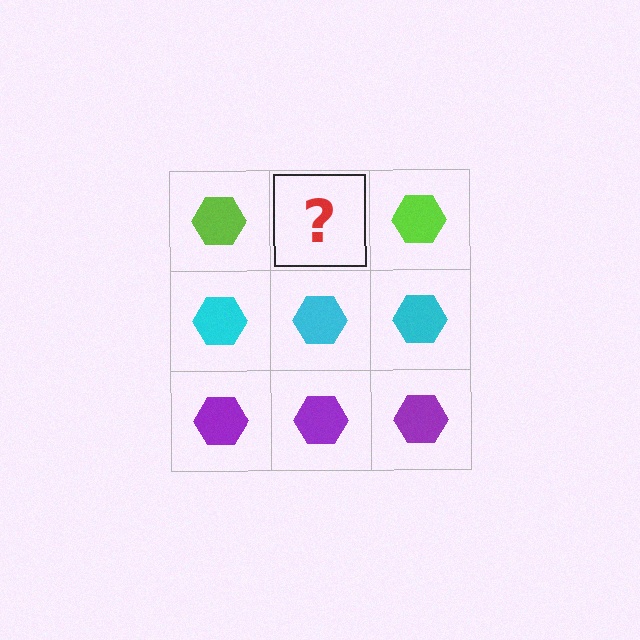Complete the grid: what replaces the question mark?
The question mark should be replaced with a lime hexagon.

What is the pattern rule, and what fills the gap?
The rule is that each row has a consistent color. The gap should be filled with a lime hexagon.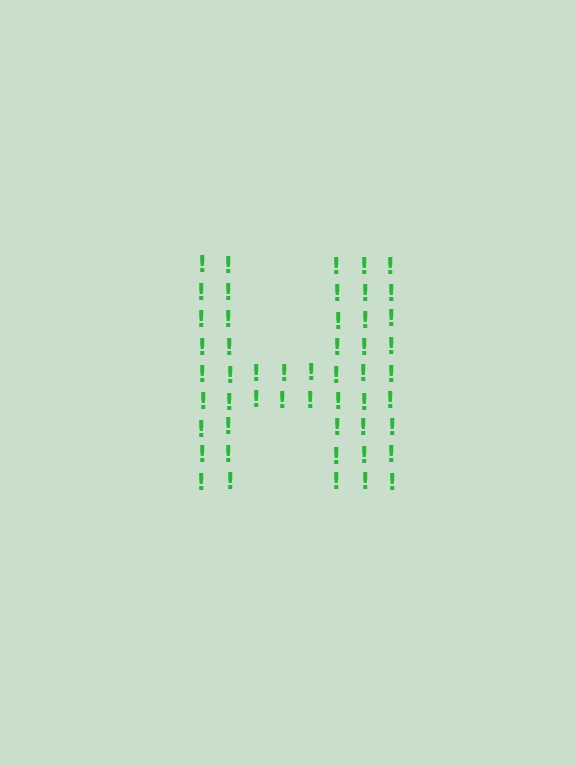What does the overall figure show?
The overall figure shows the letter H.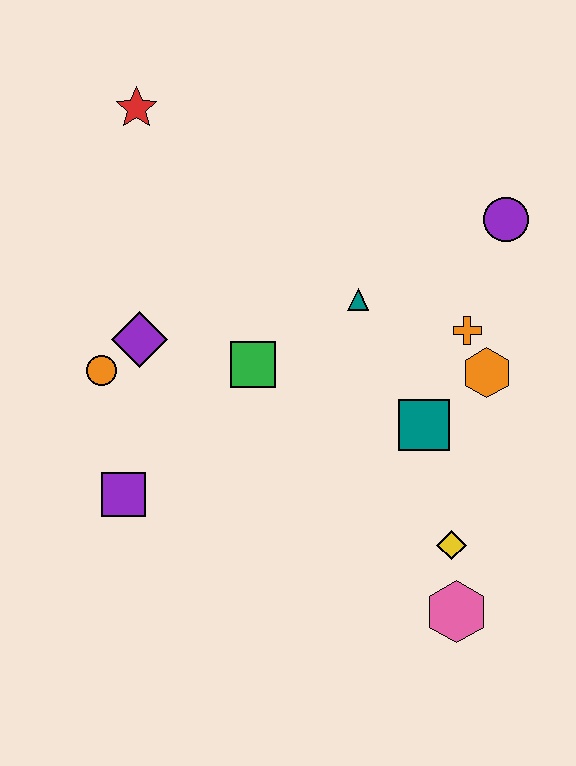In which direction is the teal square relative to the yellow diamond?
The teal square is above the yellow diamond.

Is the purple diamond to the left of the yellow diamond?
Yes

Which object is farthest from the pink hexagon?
The red star is farthest from the pink hexagon.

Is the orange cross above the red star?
No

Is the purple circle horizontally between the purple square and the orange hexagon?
No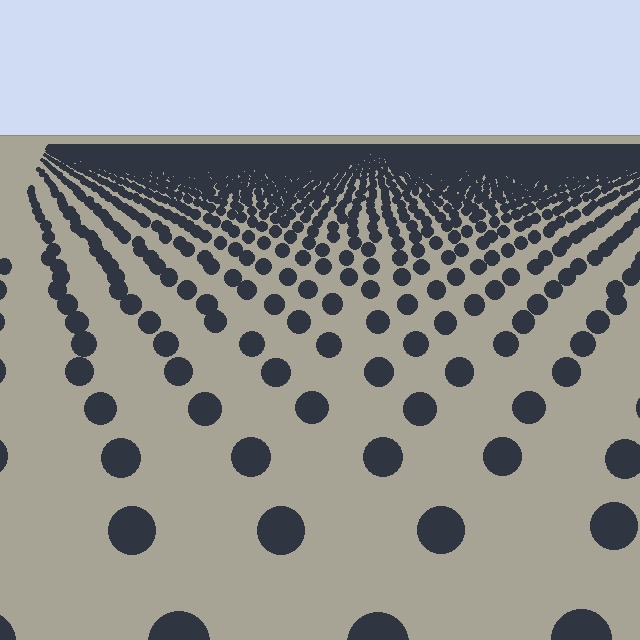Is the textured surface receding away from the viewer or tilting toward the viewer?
The surface is receding away from the viewer. Texture elements get smaller and denser toward the top.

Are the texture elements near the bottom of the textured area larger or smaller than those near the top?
Larger. Near the bottom, elements are closer to the viewer and appear at a bigger on-screen size.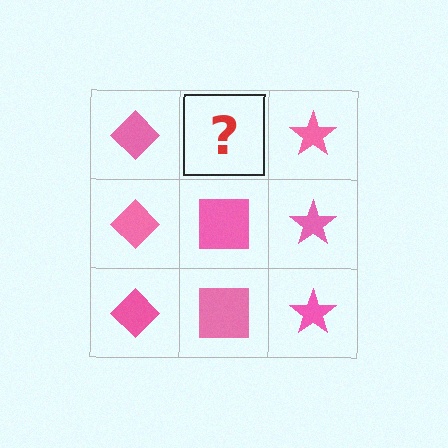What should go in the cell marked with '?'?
The missing cell should contain a pink square.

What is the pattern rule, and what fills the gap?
The rule is that each column has a consistent shape. The gap should be filled with a pink square.